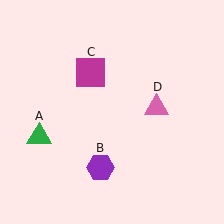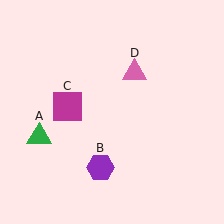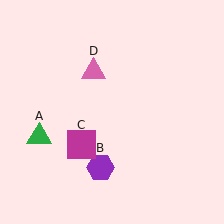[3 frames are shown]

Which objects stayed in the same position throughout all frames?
Green triangle (object A) and purple hexagon (object B) remained stationary.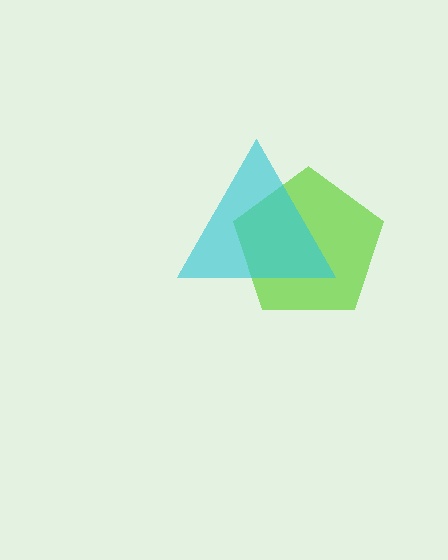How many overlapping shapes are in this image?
There are 2 overlapping shapes in the image.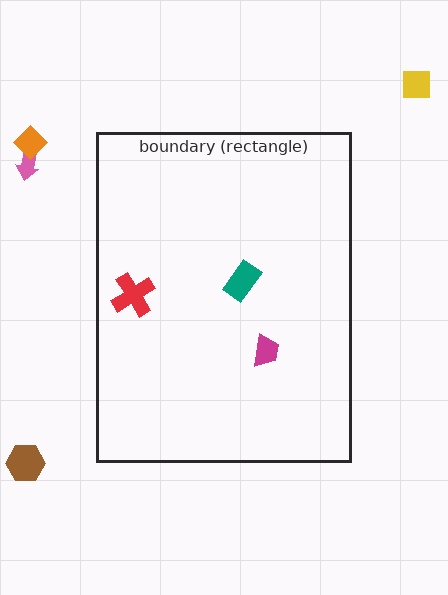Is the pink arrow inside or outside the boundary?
Outside.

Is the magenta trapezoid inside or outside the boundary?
Inside.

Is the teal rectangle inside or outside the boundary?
Inside.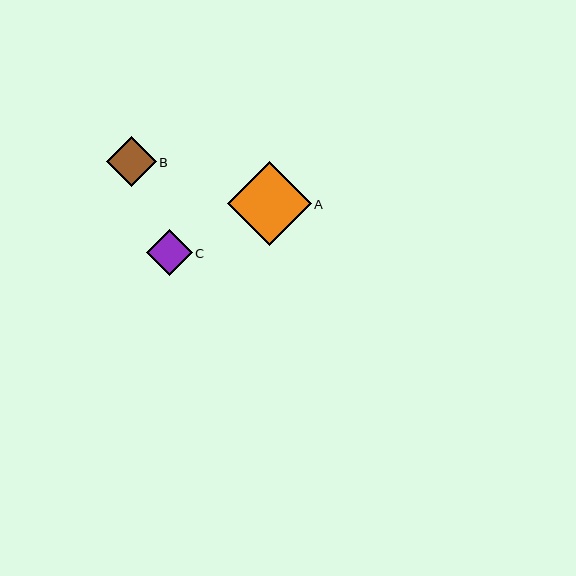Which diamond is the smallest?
Diamond C is the smallest with a size of approximately 46 pixels.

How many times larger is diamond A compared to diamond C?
Diamond A is approximately 1.8 times the size of diamond C.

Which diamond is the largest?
Diamond A is the largest with a size of approximately 84 pixels.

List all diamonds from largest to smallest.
From largest to smallest: A, B, C.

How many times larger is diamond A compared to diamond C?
Diamond A is approximately 1.8 times the size of diamond C.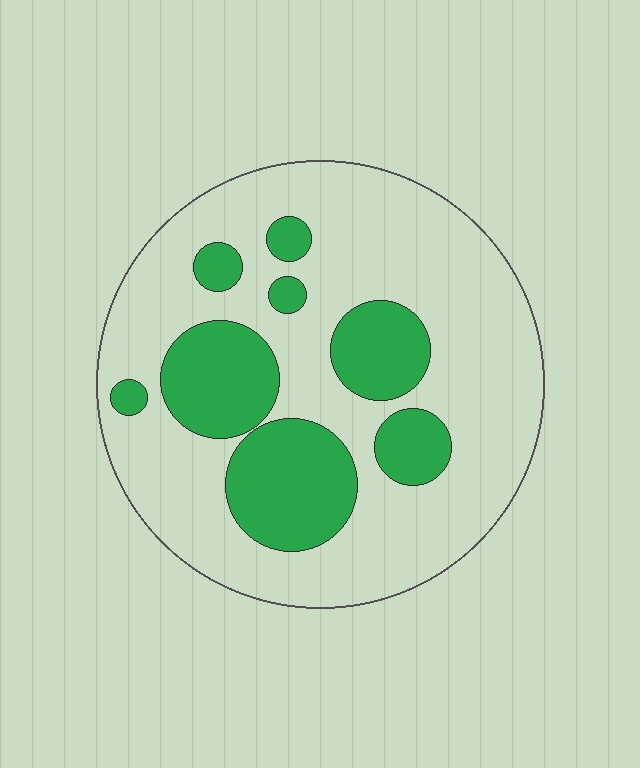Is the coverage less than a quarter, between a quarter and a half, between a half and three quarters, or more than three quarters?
Between a quarter and a half.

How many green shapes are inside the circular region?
8.